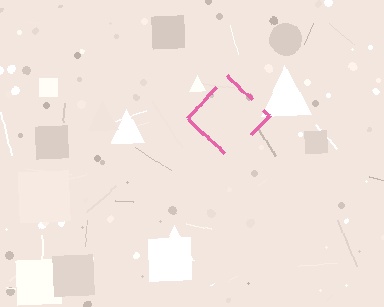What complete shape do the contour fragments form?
The contour fragments form a diamond.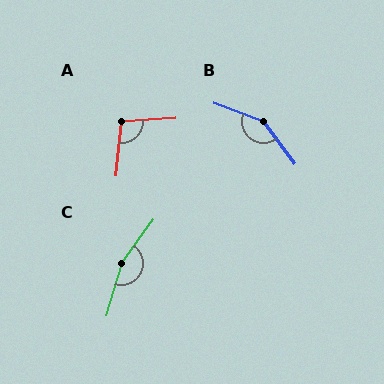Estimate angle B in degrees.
Approximately 147 degrees.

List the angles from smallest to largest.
A (100°), B (147°), C (161°).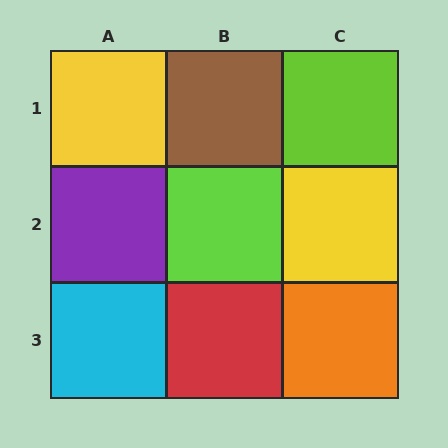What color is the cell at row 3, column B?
Red.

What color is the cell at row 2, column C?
Yellow.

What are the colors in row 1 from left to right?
Yellow, brown, lime.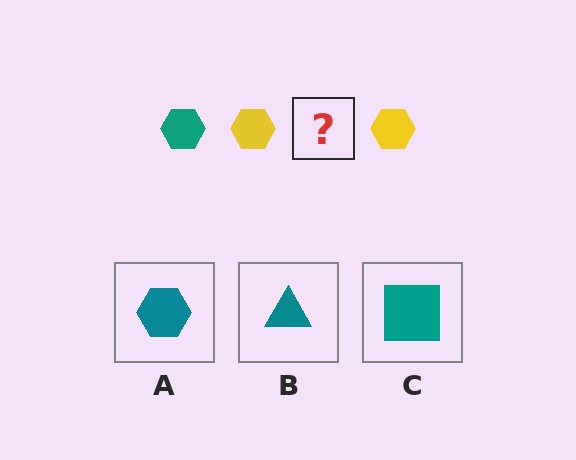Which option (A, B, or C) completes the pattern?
A.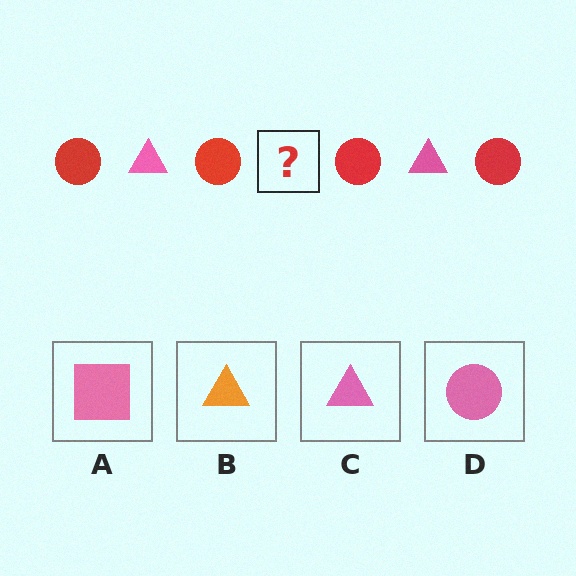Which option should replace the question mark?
Option C.